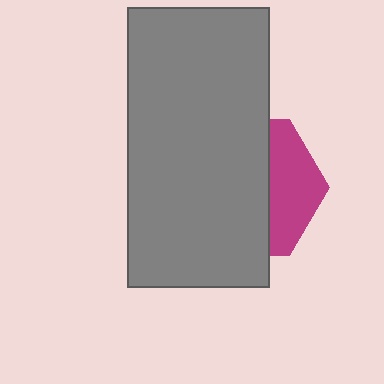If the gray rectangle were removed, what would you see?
You would see the complete magenta hexagon.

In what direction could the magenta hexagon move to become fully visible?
The magenta hexagon could move right. That would shift it out from behind the gray rectangle entirely.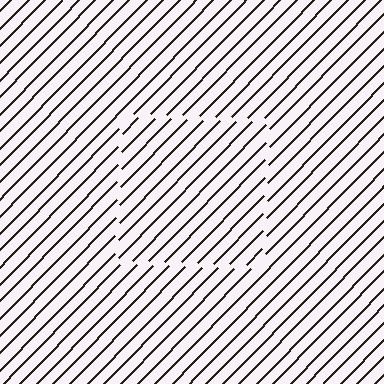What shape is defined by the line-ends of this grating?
An illusory square. The interior of the shape contains the same grating, shifted by half a period — the contour is defined by the phase discontinuity where line-ends from the inner and outer gratings abut.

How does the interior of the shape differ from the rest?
The interior of the shape contains the same grating, shifted by half a period — the contour is defined by the phase discontinuity where line-ends from the inner and outer gratings abut.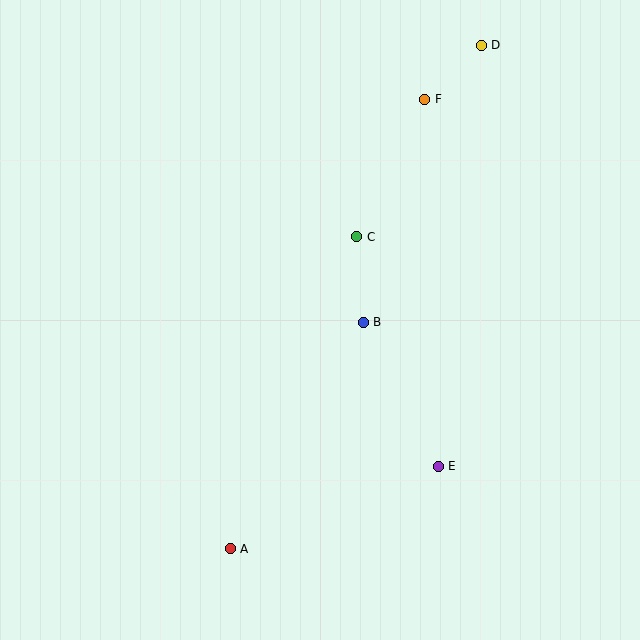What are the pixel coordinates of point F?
Point F is at (425, 99).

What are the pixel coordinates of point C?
Point C is at (357, 237).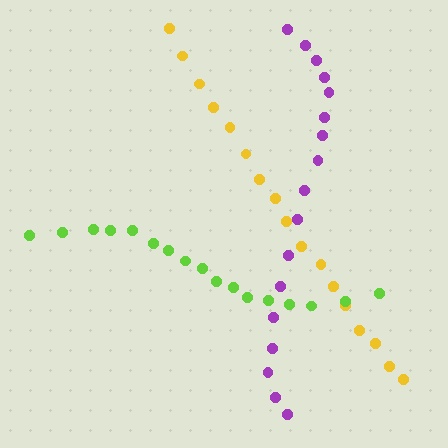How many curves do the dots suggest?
There are 3 distinct paths.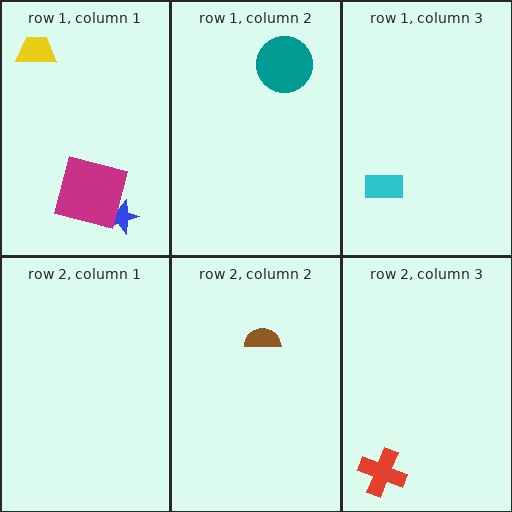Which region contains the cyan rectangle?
The row 1, column 3 region.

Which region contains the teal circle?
The row 1, column 2 region.